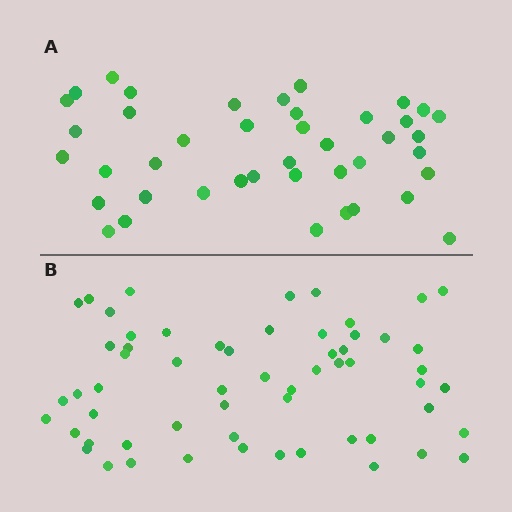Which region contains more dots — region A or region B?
Region B (the bottom region) has more dots.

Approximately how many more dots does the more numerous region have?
Region B has approximately 15 more dots than region A.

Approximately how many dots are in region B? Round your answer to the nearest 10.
About 60 dots. (The exact count is 59, which rounds to 60.)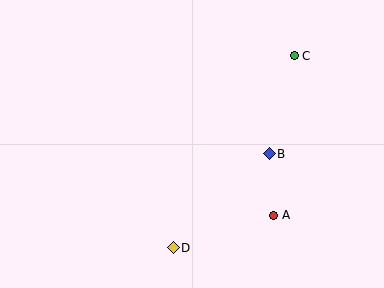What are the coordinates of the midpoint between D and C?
The midpoint between D and C is at (234, 152).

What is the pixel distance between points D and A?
The distance between D and A is 106 pixels.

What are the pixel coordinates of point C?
Point C is at (294, 56).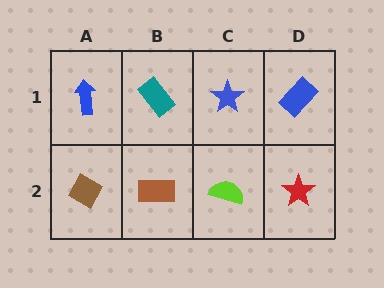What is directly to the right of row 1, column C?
A blue rectangle.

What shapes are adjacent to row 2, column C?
A blue star (row 1, column C), a brown rectangle (row 2, column B), a red star (row 2, column D).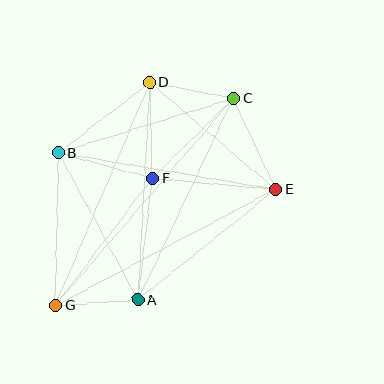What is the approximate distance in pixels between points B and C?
The distance between B and C is approximately 183 pixels.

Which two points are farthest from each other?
Points C and G are farthest from each other.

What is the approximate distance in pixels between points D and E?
The distance between D and E is approximately 166 pixels.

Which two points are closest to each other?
Points A and G are closest to each other.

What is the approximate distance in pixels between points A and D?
The distance between A and D is approximately 218 pixels.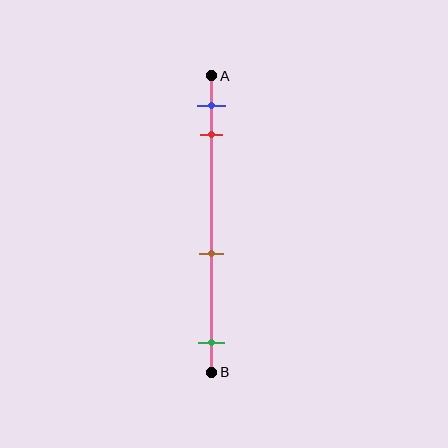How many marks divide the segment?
There are 4 marks dividing the segment.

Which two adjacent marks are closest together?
The blue and red marks are the closest adjacent pair.